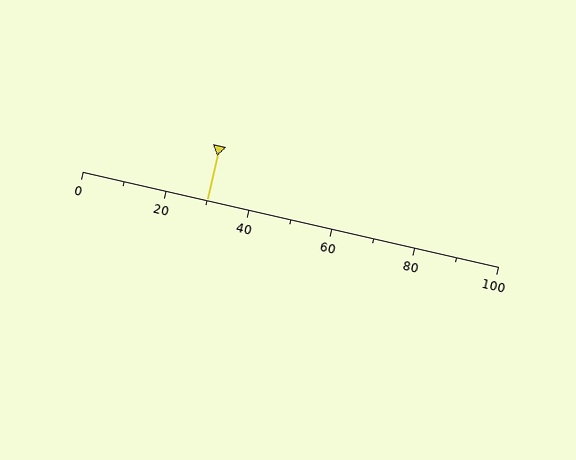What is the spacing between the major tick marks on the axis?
The major ticks are spaced 20 apart.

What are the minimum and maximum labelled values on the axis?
The axis runs from 0 to 100.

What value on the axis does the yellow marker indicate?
The marker indicates approximately 30.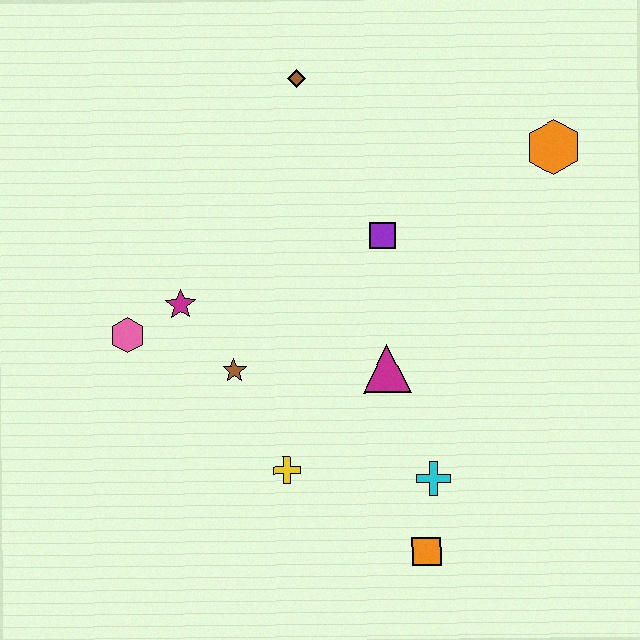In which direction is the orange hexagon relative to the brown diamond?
The orange hexagon is to the right of the brown diamond.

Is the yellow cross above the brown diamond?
No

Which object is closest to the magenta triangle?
The cyan cross is closest to the magenta triangle.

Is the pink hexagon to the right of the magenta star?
No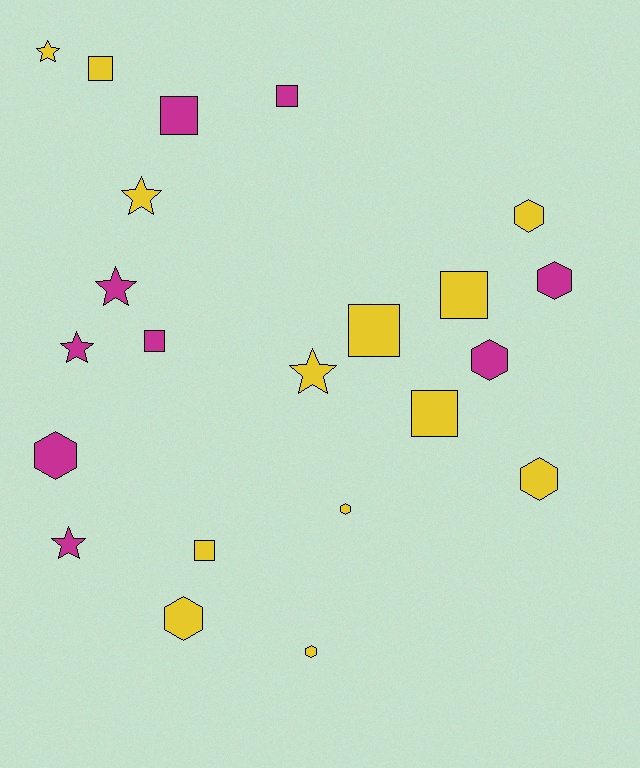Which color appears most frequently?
Yellow, with 13 objects.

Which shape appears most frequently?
Square, with 8 objects.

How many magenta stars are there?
There are 3 magenta stars.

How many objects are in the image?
There are 22 objects.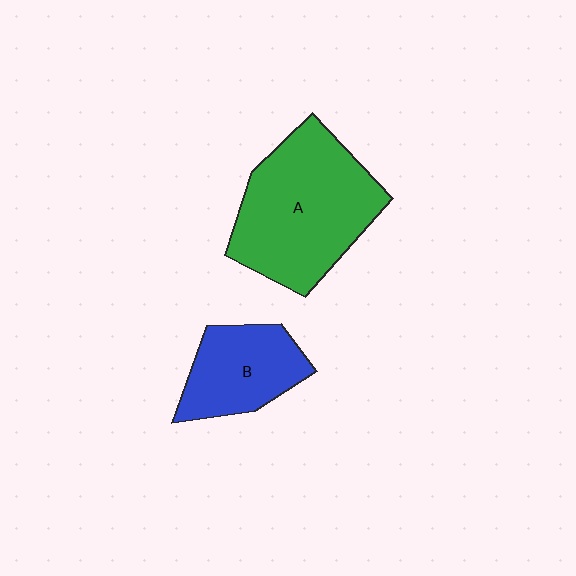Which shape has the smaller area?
Shape B (blue).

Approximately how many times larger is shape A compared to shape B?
Approximately 1.8 times.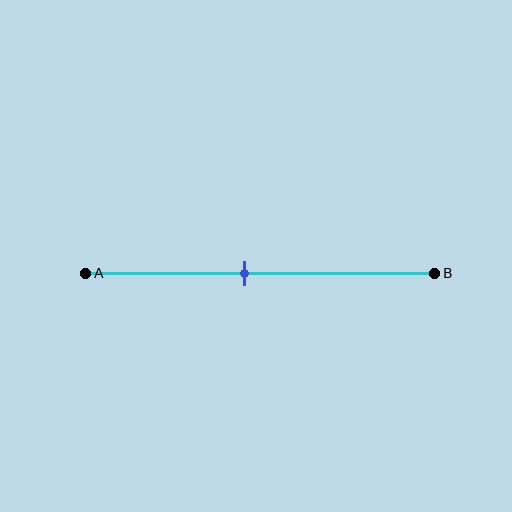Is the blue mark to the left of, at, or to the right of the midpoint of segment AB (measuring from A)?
The blue mark is to the left of the midpoint of segment AB.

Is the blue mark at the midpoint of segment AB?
No, the mark is at about 45% from A, not at the 50% midpoint.